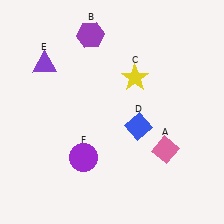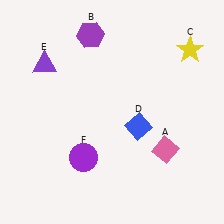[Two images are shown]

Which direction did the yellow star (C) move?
The yellow star (C) moved right.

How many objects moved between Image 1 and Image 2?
1 object moved between the two images.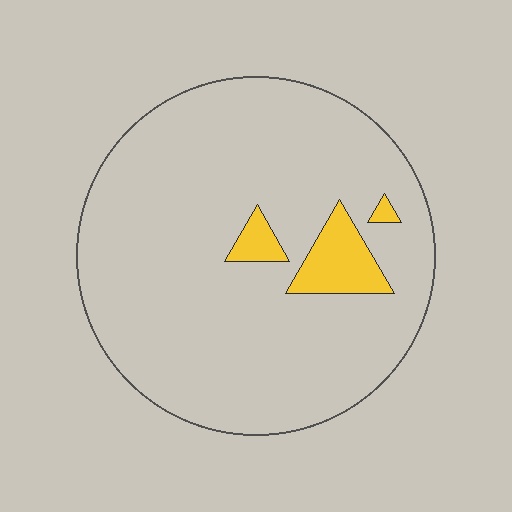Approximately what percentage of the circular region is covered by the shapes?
Approximately 10%.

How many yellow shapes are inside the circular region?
3.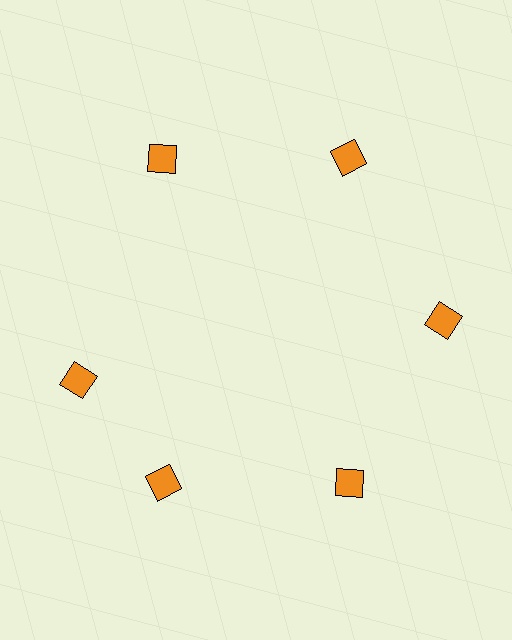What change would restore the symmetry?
The symmetry would be restored by rotating it back into even spacing with its neighbors so that all 6 diamonds sit at equal angles and equal distance from the center.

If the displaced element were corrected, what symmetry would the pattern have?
It would have 6-fold rotational symmetry — the pattern would map onto itself every 60 degrees.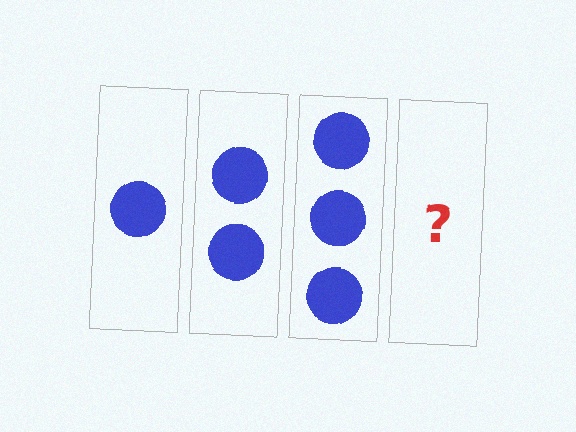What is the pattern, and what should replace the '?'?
The pattern is that each step adds one more circle. The '?' should be 4 circles.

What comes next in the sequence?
The next element should be 4 circles.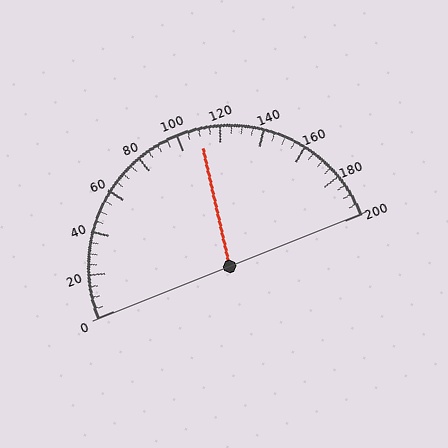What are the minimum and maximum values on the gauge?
The gauge ranges from 0 to 200.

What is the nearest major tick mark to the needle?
The nearest major tick mark is 120.